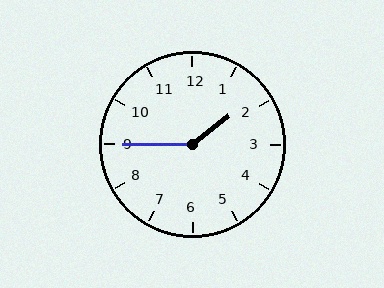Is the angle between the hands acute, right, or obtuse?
It is obtuse.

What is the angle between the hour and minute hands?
Approximately 142 degrees.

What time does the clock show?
1:45.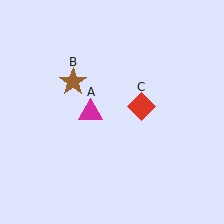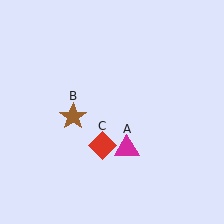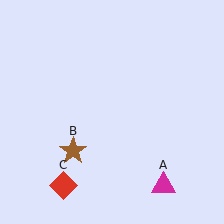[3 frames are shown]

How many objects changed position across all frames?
3 objects changed position: magenta triangle (object A), brown star (object B), red diamond (object C).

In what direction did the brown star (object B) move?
The brown star (object B) moved down.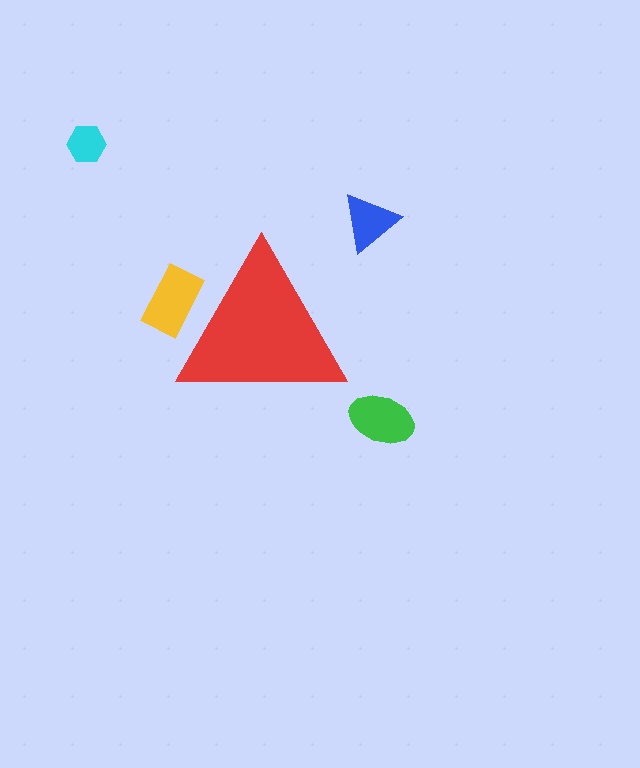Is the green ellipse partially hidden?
No, the green ellipse is fully visible.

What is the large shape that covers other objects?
A red triangle.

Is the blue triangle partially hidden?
No, the blue triangle is fully visible.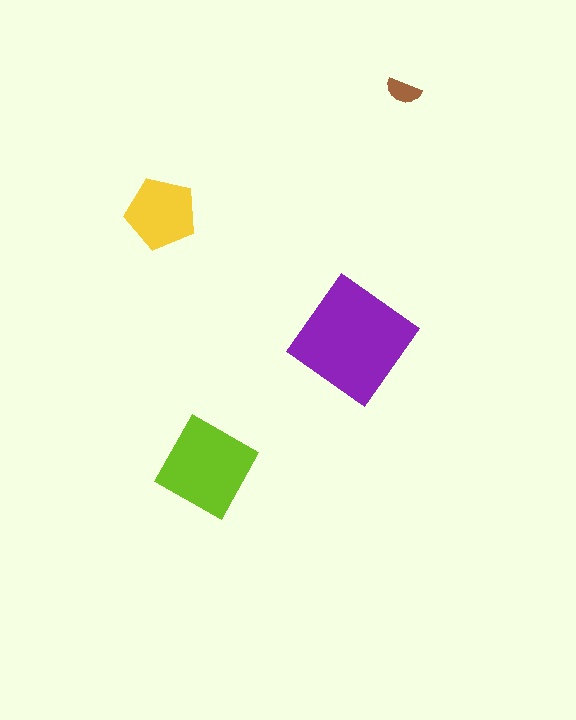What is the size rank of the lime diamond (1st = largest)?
2nd.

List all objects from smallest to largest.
The brown semicircle, the yellow pentagon, the lime diamond, the purple diamond.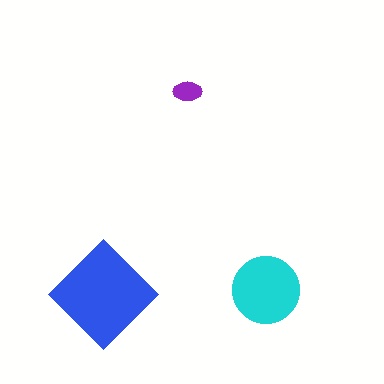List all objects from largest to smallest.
The blue diamond, the cyan circle, the purple ellipse.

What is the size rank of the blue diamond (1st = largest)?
1st.